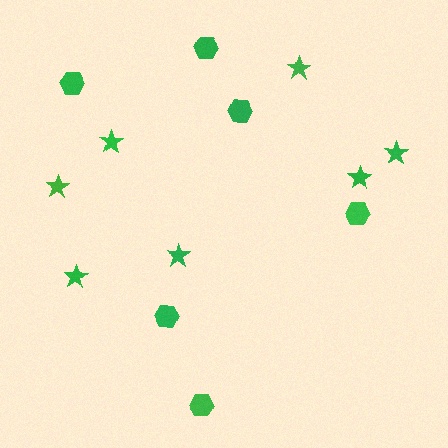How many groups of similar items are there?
There are 2 groups: one group of stars (7) and one group of hexagons (6).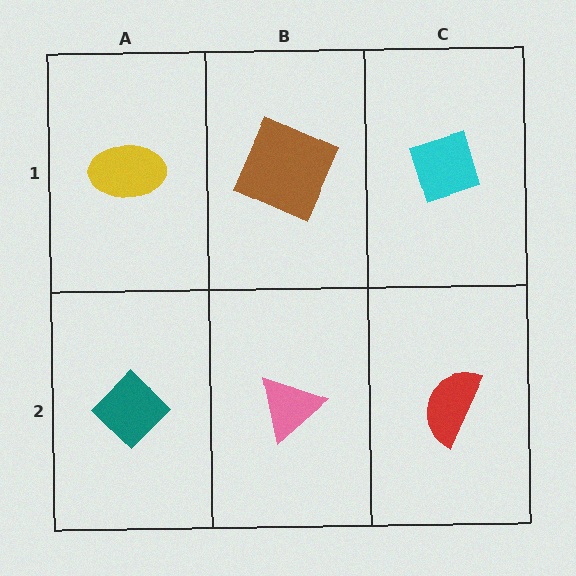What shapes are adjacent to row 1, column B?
A pink triangle (row 2, column B), a yellow ellipse (row 1, column A), a cyan diamond (row 1, column C).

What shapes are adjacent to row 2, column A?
A yellow ellipse (row 1, column A), a pink triangle (row 2, column B).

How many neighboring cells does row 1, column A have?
2.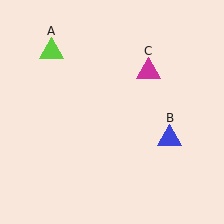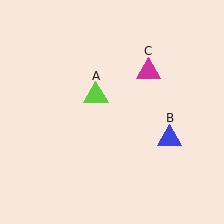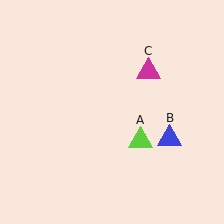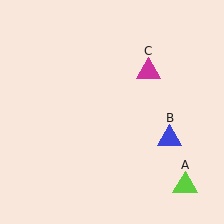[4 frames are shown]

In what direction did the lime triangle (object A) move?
The lime triangle (object A) moved down and to the right.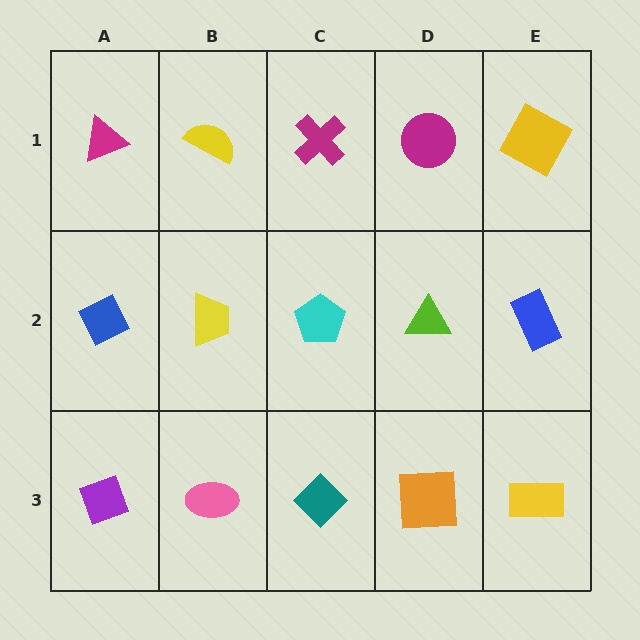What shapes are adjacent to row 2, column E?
A yellow square (row 1, column E), a yellow rectangle (row 3, column E), a lime triangle (row 2, column D).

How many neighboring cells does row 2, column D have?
4.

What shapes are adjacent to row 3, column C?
A cyan pentagon (row 2, column C), a pink ellipse (row 3, column B), an orange square (row 3, column D).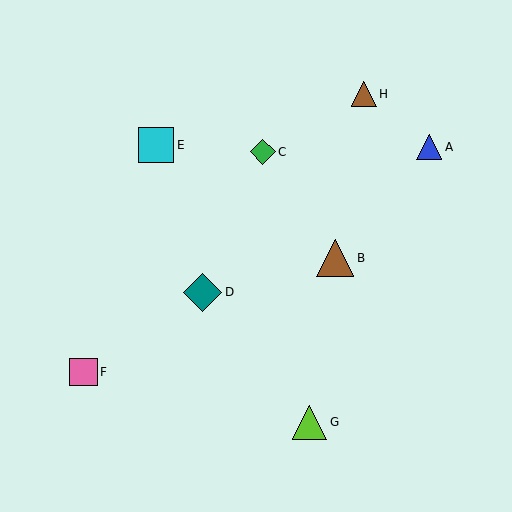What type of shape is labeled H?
Shape H is a brown triangle.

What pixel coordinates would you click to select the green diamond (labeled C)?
Click at (263, 152) to select the green diamond C.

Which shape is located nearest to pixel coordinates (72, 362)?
The pink square (labeled F) at (83, 372) is nearest to that location.